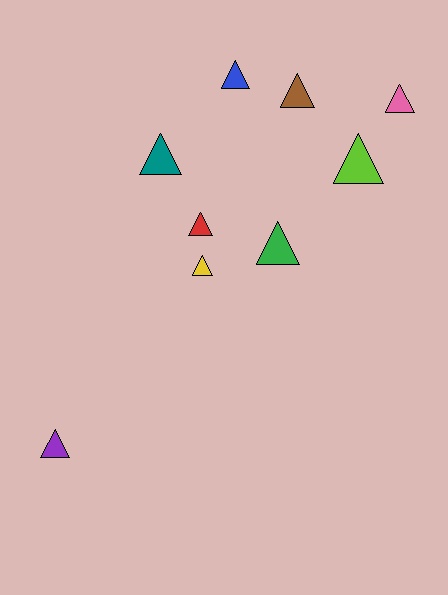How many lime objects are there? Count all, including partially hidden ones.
There is 1 lime object.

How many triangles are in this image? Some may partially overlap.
There are 9 triangles.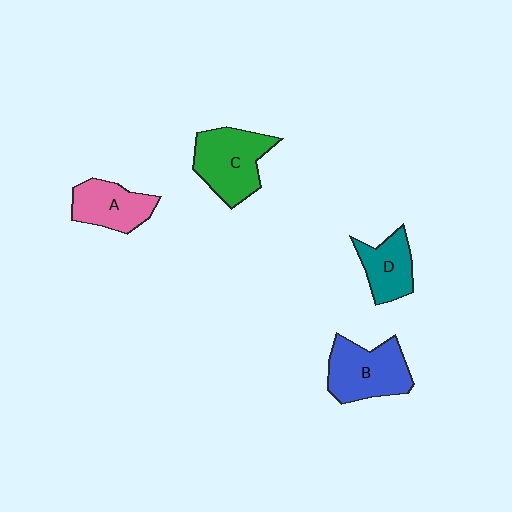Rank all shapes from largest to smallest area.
From largest to smallest: C (green), B (blue), A (pink), D (teal).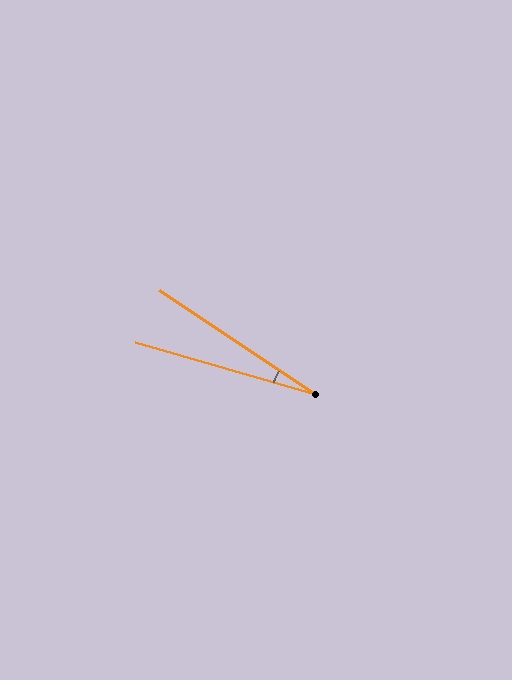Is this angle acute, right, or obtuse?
It is acute.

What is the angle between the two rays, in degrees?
Approximately 17 degrees.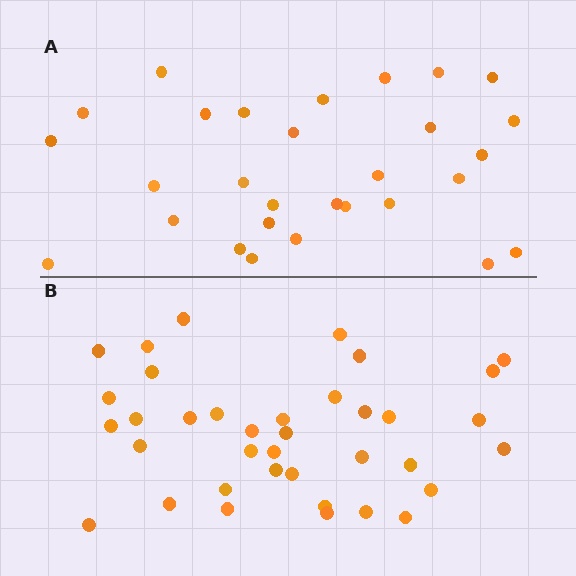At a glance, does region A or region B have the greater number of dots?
Region B (the bottom region) has more dots.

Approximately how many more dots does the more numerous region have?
Region B has roughly 8 or so more dots than region A.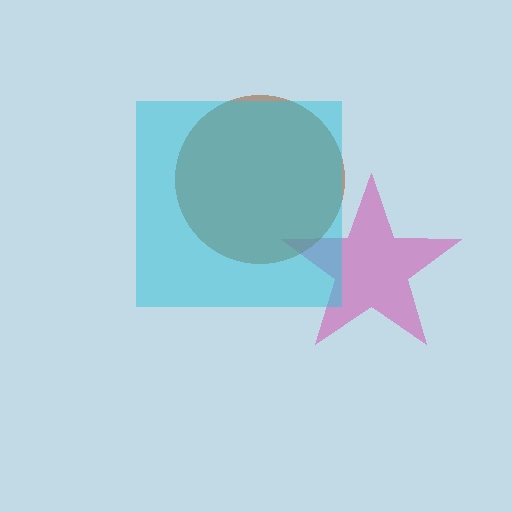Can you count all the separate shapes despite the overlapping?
Yes, there are 3 separate shapes.